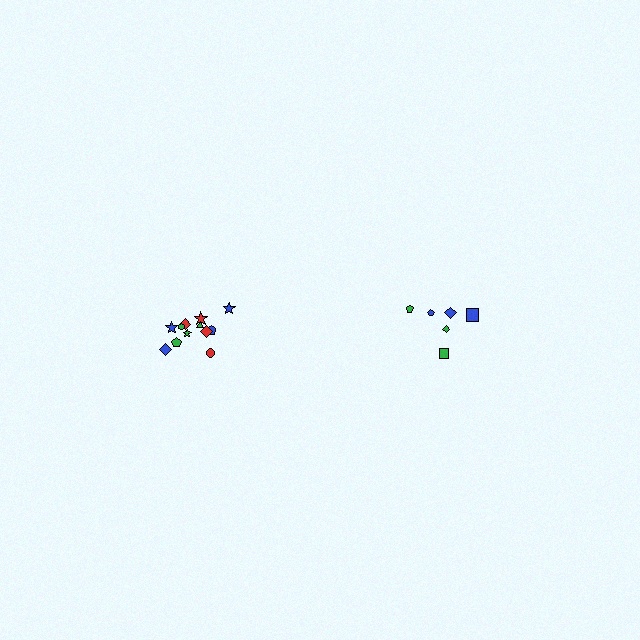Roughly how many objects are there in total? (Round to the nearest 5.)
Roughly 20 objects in total.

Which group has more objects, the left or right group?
The left group.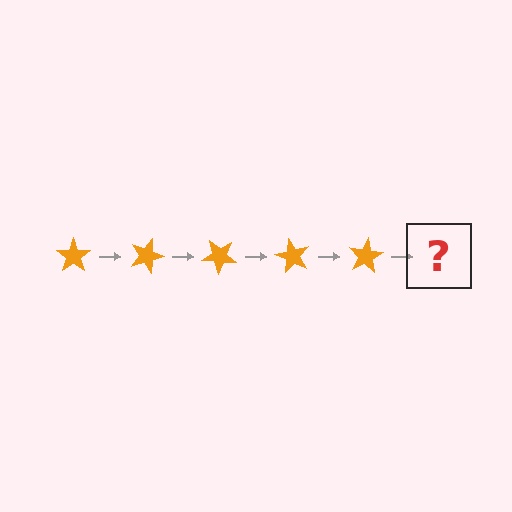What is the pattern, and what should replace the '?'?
The pattern is that the star rotates 20 degrees each step. The '?' should be an orange star rotated 100 degrees.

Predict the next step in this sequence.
The next step is an orange star rotated 100 degrees.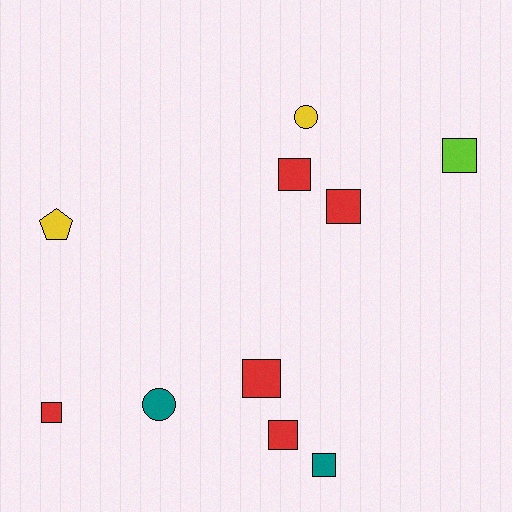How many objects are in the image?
There are 10 objects.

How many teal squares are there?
There is 1 teal square.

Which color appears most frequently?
Red, with 5 objects.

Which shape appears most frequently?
Square, with 7 objects.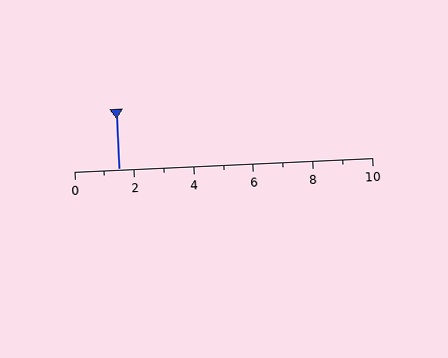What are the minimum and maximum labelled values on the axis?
The axis runs from 0 to 10.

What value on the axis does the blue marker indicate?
The marker indicates approximately 1.5.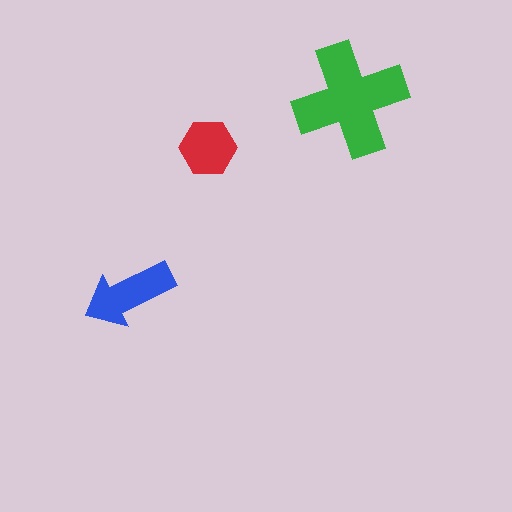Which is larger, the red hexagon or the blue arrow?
The blue arrow.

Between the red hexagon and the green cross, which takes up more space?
The green cross.